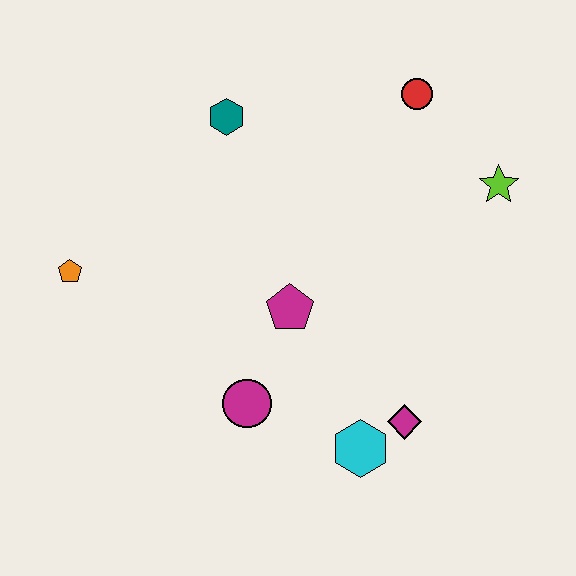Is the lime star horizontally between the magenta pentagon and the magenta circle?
No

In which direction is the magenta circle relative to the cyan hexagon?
The magenta circle is to the left of the cyan hexagon.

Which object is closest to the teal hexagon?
The red circle is closest to the teal hexagon.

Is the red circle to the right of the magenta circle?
Yes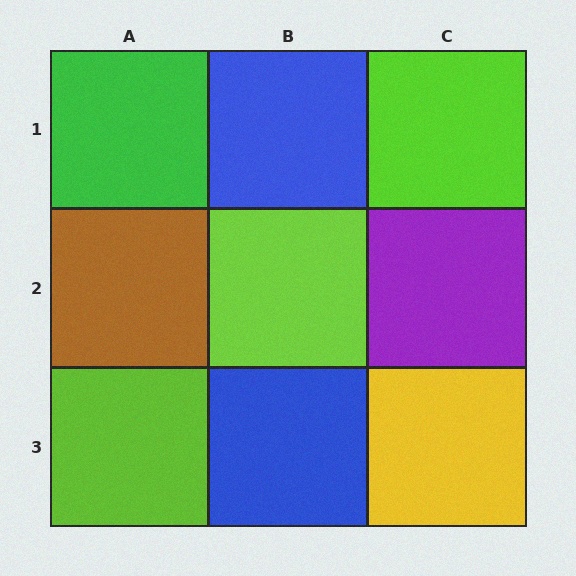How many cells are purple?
1 cell is purple.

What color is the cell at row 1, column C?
Lime.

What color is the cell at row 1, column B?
Blue.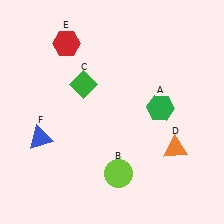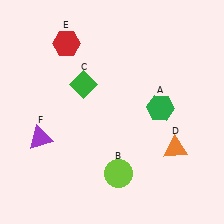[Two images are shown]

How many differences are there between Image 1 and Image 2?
There is 1 difference between the two images.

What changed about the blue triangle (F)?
In Image 1, F is blue. In Image 2, it changed to purple.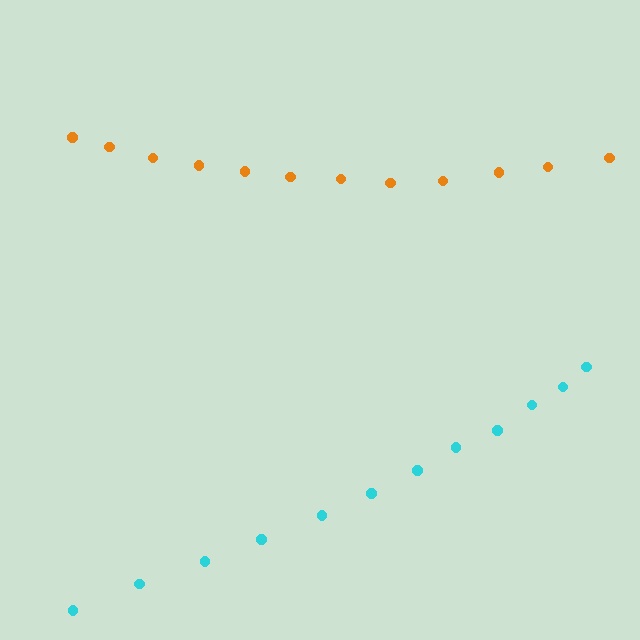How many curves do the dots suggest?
There are 2 distinct paths.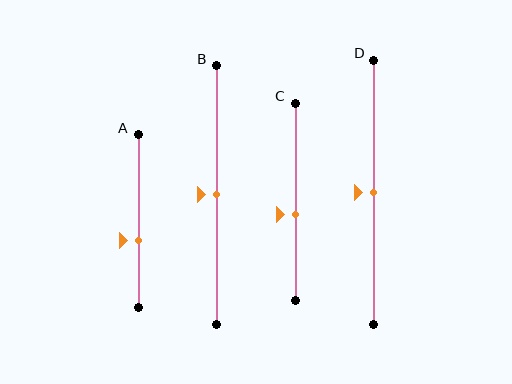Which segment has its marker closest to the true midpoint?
Segment B has its marker closest to the true midpoint.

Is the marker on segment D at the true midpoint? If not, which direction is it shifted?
Yes, the marker on segment D is at the true midpoint.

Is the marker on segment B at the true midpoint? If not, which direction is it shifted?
Yes, the marker on segment B is at the true midpoint.